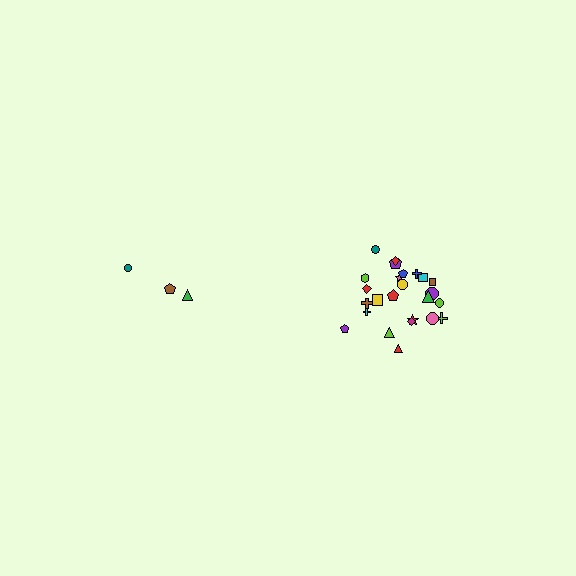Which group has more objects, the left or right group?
The right group.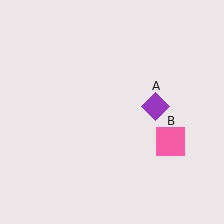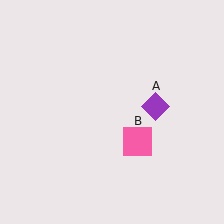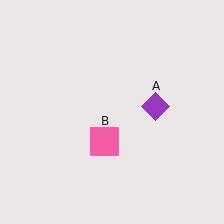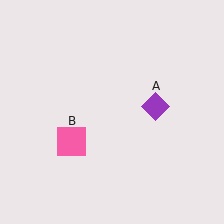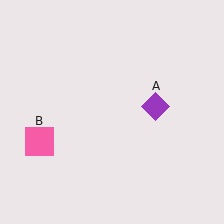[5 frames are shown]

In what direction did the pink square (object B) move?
The pink square (object B) moved left.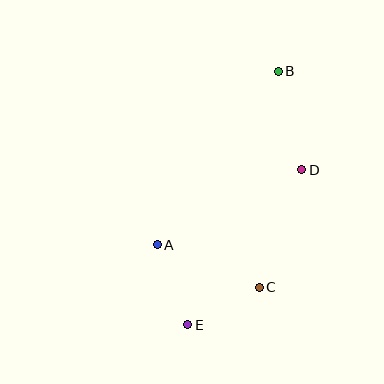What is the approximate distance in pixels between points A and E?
The distance between A and E is approximately 85 pixels.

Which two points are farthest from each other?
Points B and E are farthest from each other.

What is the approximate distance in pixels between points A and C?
The distance between A and C is approximately 110 pixels.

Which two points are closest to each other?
Points C and E are closest to each other.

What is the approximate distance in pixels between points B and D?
The distance between B and D is approximately 101 pixels.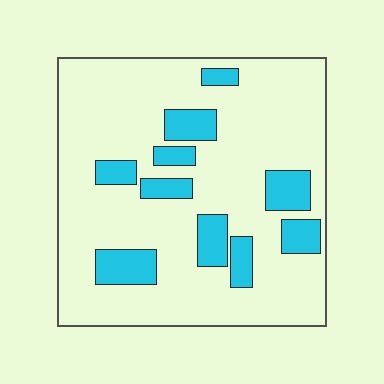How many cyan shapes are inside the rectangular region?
10.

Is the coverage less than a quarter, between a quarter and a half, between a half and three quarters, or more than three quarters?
Less than a quarter.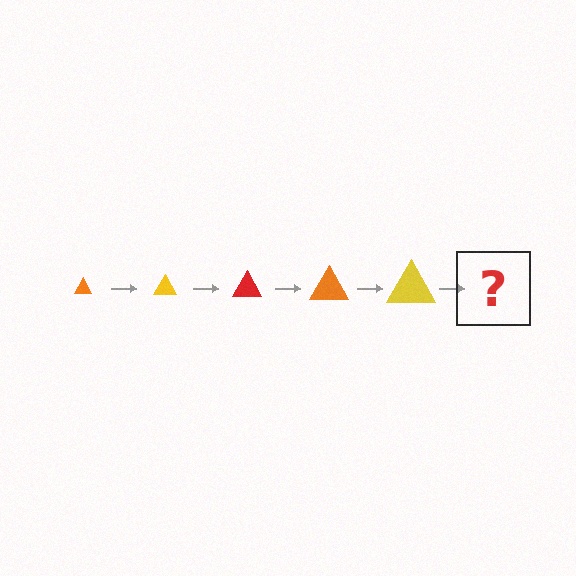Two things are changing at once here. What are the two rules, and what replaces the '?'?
The two rules are that the triangle grows larger each step and the color cycles through orange, yellow, and red. The '?' should be a red triangle, larger than the previous one.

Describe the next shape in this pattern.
It should be a red triangle, larger than the previous one.